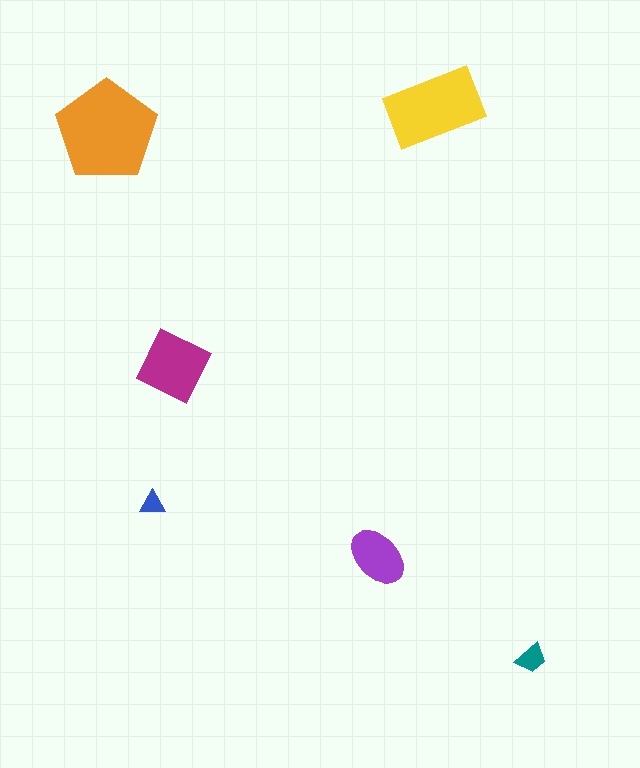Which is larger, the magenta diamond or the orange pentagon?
The orange pentagon.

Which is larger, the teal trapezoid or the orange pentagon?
The orange pentagon.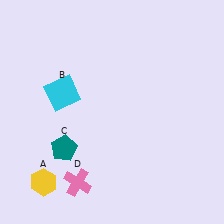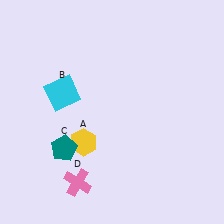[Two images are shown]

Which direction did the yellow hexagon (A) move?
The yellow hexagon (A) moved right.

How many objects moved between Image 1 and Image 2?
1 object moved between the two images.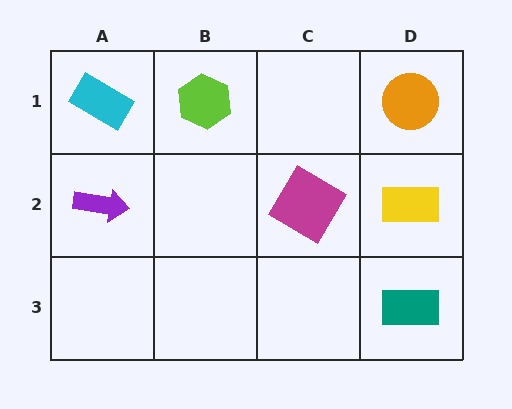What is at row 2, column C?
A magenta diamond.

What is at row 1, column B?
A lime hexagon.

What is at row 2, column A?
A purple arrow.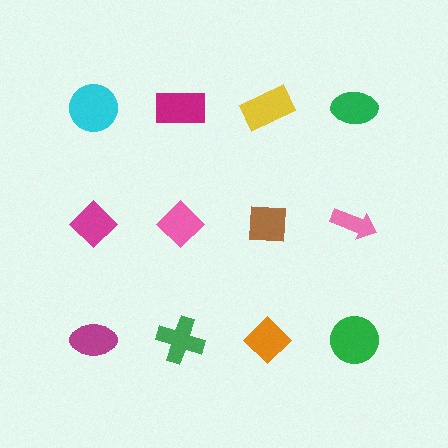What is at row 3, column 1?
A magenta ellipse.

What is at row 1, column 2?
A magenta rectangle.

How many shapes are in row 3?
4 shapes.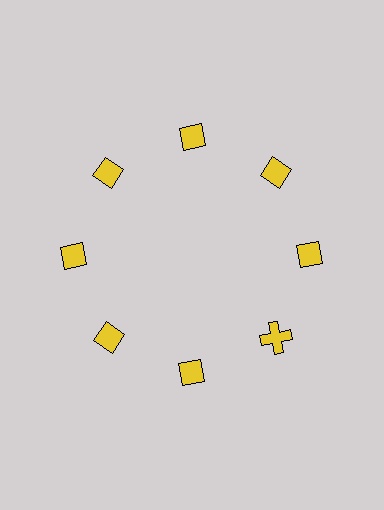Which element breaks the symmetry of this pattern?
The yellow cross at roughly the 4 o'clock position breaks the symmetry. All other shapes are yellow diamonds.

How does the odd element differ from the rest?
It has a different shape: cross instead of diamond.